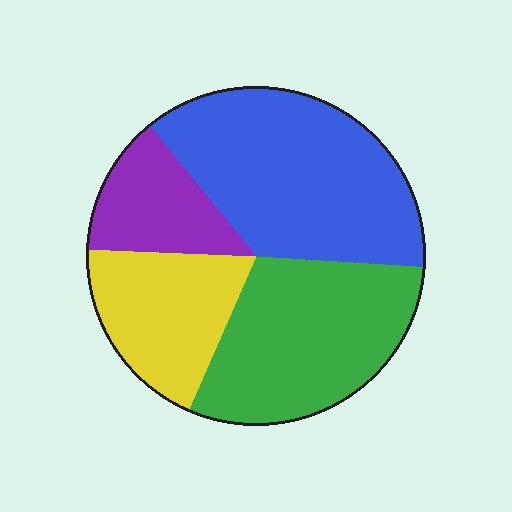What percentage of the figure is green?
Green covers about 30% of the figure.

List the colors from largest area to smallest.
From largest to smallest: blue, green, yellow, purple.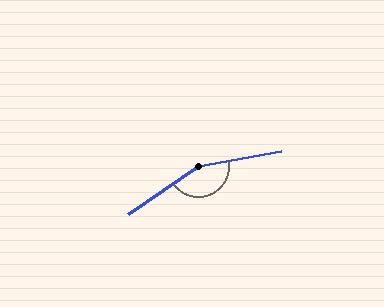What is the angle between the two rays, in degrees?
Approximately 156 degrees.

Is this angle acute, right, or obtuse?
It is obtuse.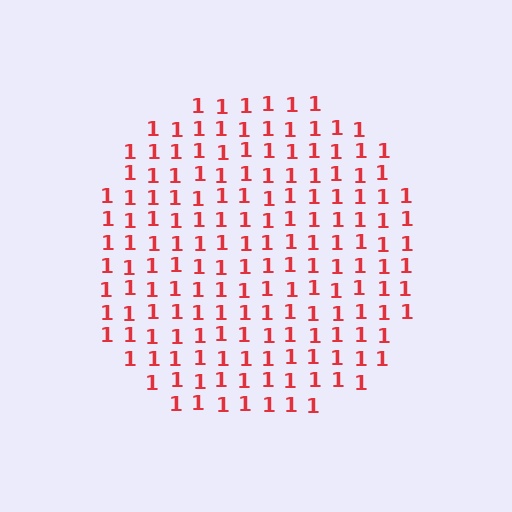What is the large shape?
The large shape is a circle.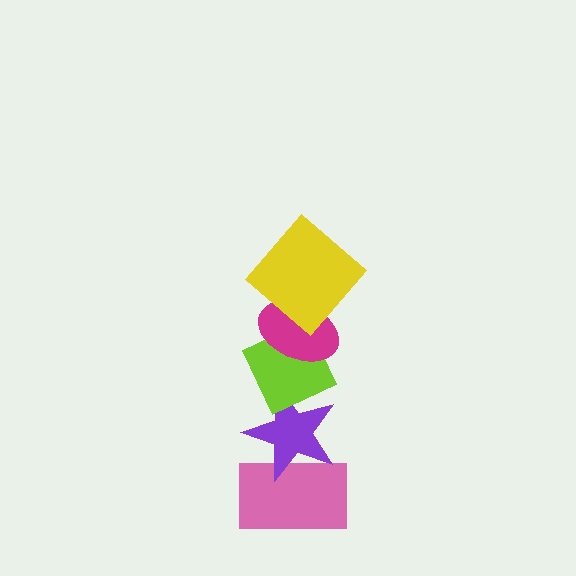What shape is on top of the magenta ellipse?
The yellow diamond is on top of the magenta ellipse.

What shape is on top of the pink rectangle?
The purple star is on top of the pink rectangle.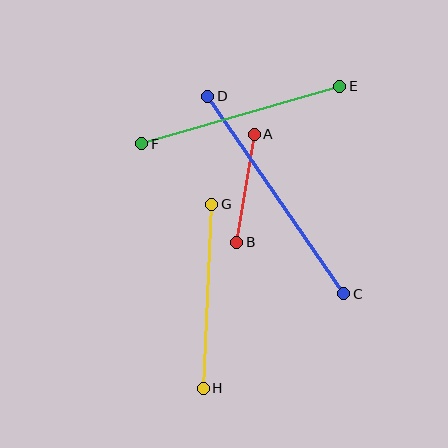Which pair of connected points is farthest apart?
Points C and D are farthest apart.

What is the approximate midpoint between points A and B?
The midpoint is at approximately (245, 188) pixels.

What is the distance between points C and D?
The distance is approximately 240 pixels.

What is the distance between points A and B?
The distance is approximately 109 pixels.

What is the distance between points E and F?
The distance is approximately 206 pixels.